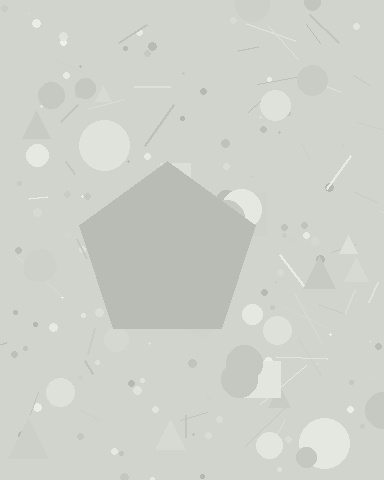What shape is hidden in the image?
A pentagon is hidden in the image.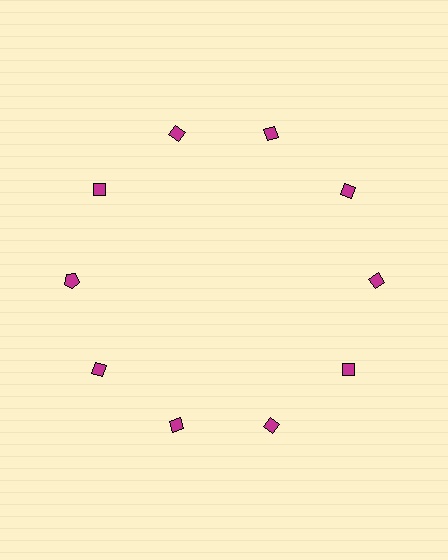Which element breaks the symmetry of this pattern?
The magenta pentagon at roughly the 9 o'clock position breaks the symmetry. All other shapes are magenta diamonds.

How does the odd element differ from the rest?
It has a different shape: pentagon instead of diamond.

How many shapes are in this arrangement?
There are 10 shapes arranged in a ring pattern.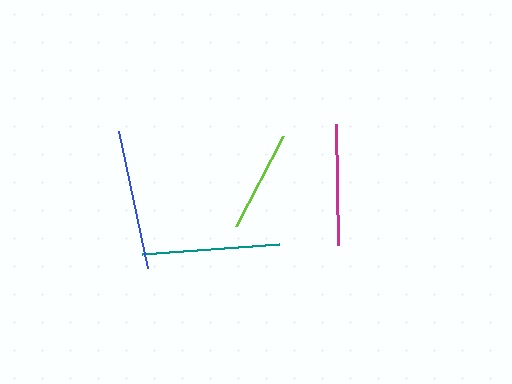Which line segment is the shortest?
The lime line is the shortest at approximately 102 pixels.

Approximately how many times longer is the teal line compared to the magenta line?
The teal line is approximately 1.1 times the length of the magenta line.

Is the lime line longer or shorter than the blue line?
The blue line is longer than the lime line.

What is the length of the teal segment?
The teal segment is approximately 138 pixels long.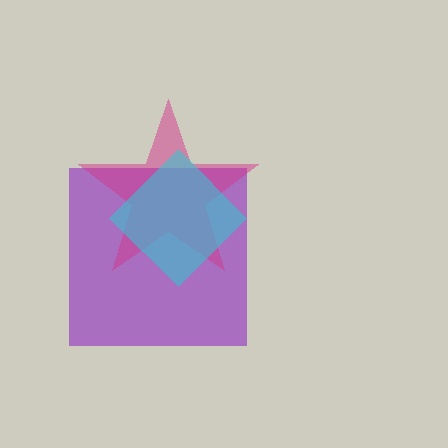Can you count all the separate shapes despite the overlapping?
Yes, there are 3 separate shapes.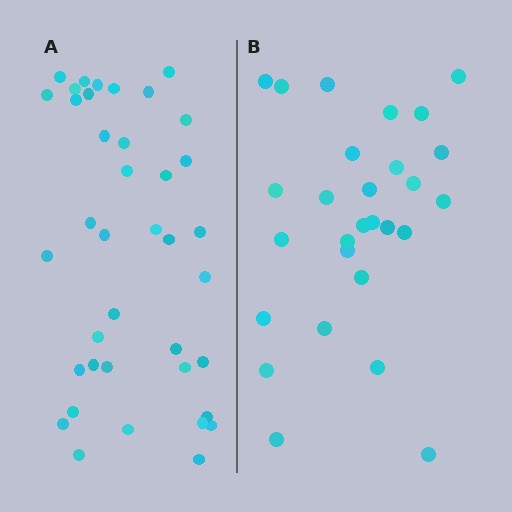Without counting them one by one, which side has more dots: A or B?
Region A (the left region) has more dots.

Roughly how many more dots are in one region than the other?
Region A has roughly 12 or so more dots than region B.